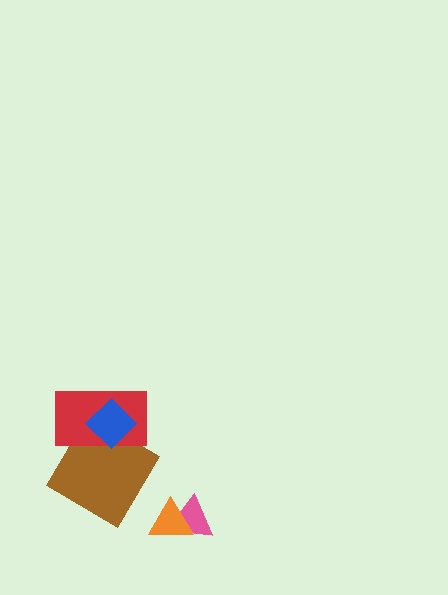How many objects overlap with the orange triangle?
1 object overlaps with the orange triangle.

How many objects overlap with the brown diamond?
2 objects overlap with the brown diamond.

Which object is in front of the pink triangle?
The orange triangle is in front of the pink triangle.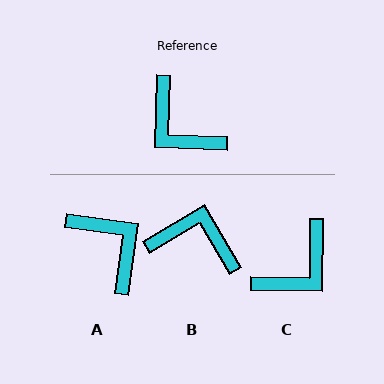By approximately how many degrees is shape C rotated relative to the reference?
Approximately 92 degrees counter-clockwise.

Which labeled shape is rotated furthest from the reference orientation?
A, about 174 degrees away.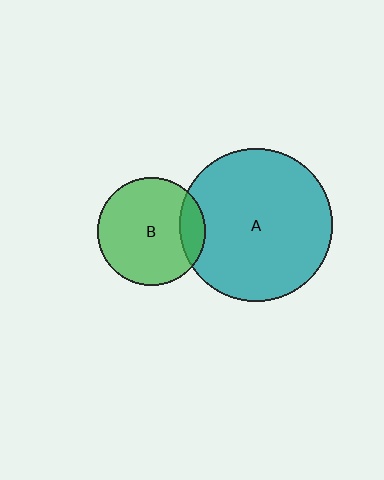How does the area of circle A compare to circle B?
Approximately 2.0 times.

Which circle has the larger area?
Circle A (teal).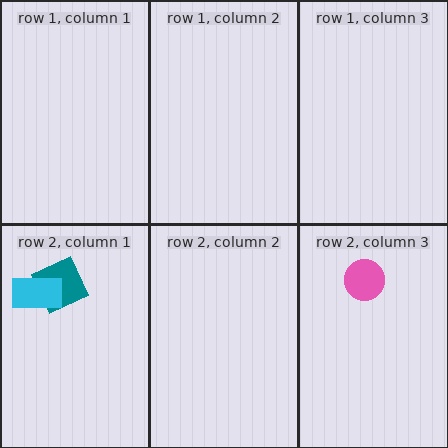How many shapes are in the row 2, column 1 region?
2.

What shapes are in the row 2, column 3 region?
The pink circle.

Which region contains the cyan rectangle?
The row 2, column 1 region.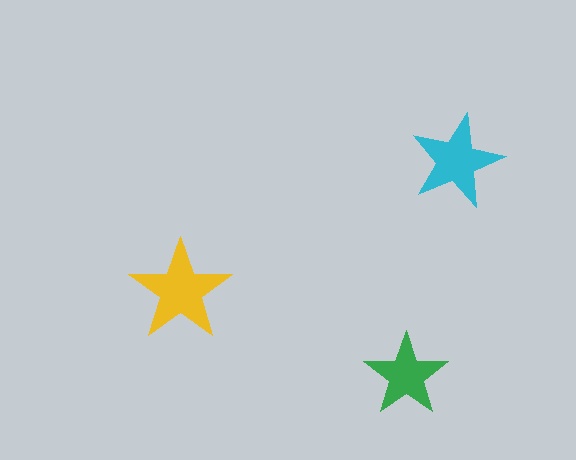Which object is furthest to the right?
The cyan star is rightmost.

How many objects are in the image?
There are 3 objects in the image.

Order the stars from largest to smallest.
the yellow one, the cyan one, the green one.